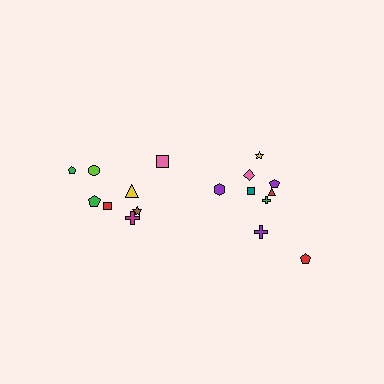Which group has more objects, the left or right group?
The right group.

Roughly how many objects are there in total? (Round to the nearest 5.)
Roughly 20 objects in total.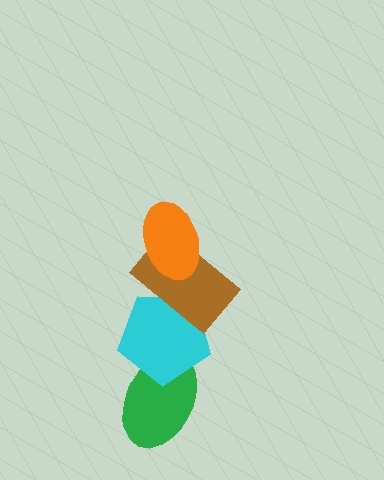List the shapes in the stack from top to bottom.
From top to bottom: the orange ellipse, the brown rectangle, the cyan pentagon, the green ellipse.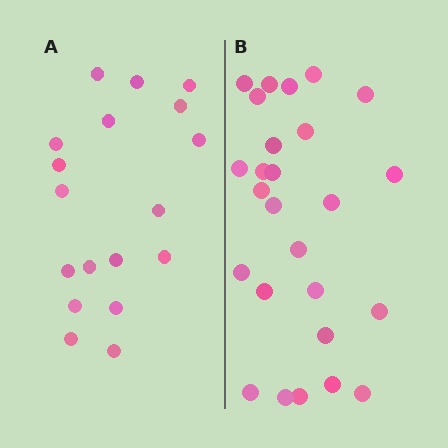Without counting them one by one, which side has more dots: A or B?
Region B (the right region) has more dots.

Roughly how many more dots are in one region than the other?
Region B has roughly 8 or so more dots than region A.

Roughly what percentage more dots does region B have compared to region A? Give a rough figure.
About 45% more.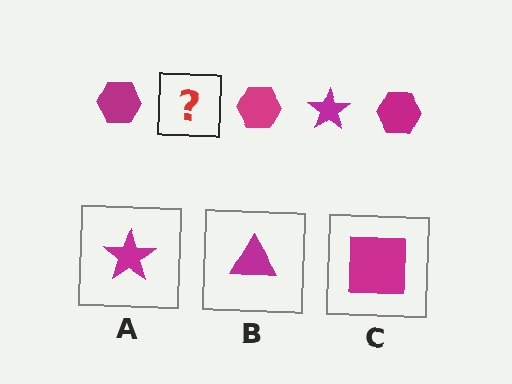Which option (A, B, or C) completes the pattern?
A.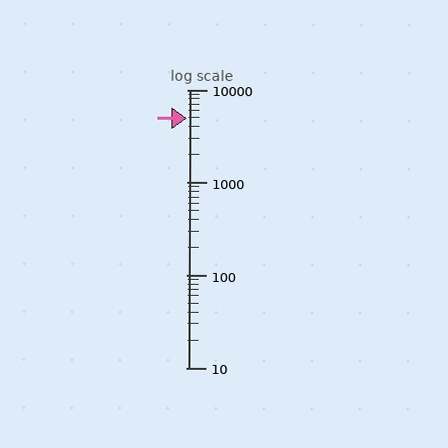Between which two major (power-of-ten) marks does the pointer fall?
The pointer is between 1000 and 10000.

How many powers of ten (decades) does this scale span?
The scale spans 3 decades, from 10 to 10000.